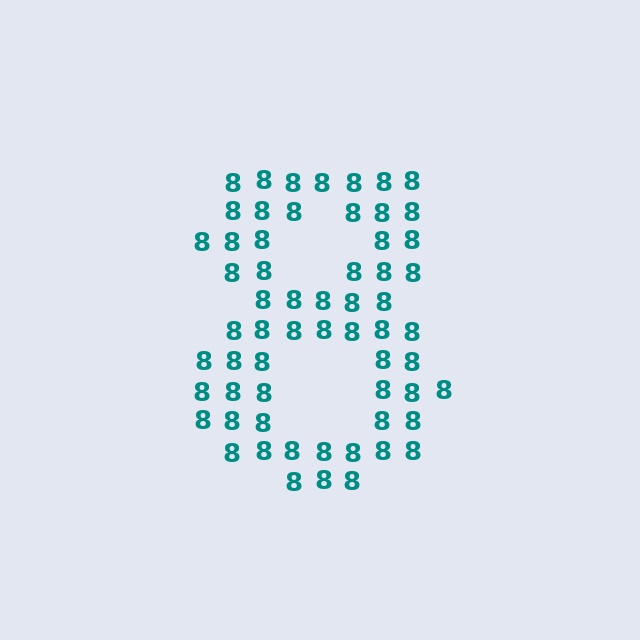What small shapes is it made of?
It is made of small digit 8's.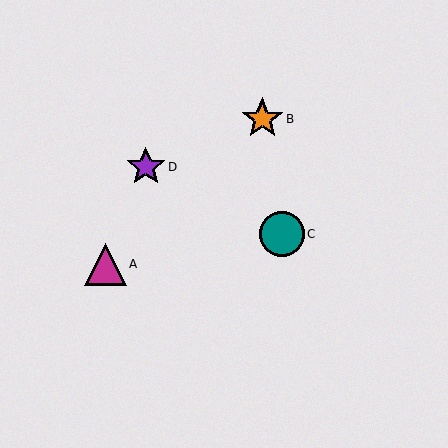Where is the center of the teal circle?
The center of the teal circle is at (282, 234).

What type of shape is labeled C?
Shape C is a teal circle.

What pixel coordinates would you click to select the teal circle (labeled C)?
Click at (282, 234) to select the teal circle C.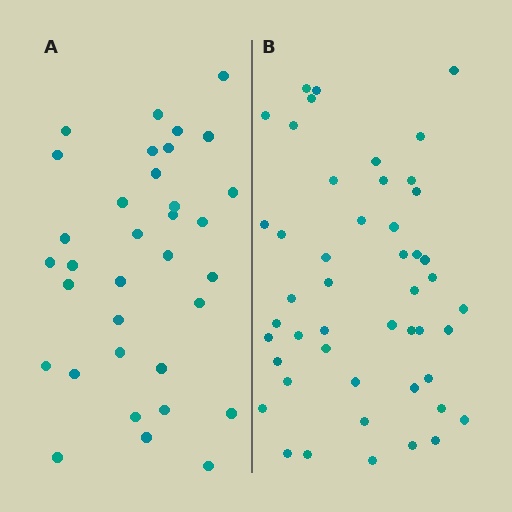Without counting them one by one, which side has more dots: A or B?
Region B (the right region) has more dots.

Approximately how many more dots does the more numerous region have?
Region B has approximately 15 more dots than region A.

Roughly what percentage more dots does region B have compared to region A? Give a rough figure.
About 40% more.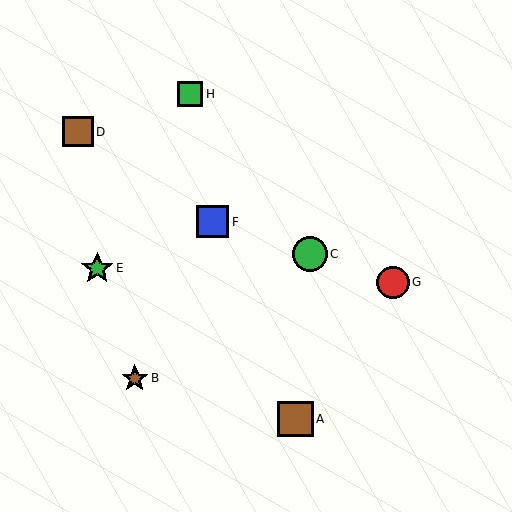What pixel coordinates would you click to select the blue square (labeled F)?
Click at (213, 222) to select the blue square F.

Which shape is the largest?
The brown square (labeled A) is the largest.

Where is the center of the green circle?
The center of the green circle is at (310, 254).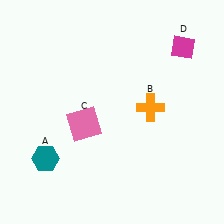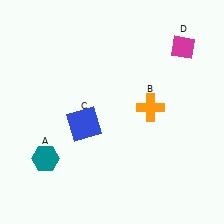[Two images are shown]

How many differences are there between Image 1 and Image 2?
There is 1 difference between the two images.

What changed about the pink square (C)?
In Image 1, C is pink. In Image 2, it changed to blue.